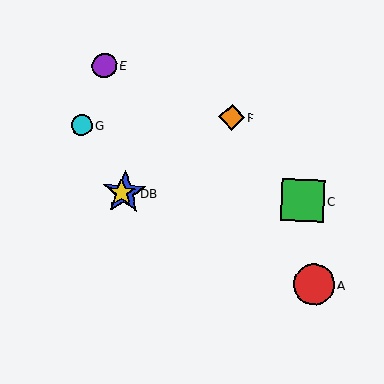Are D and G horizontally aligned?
No, D is at y≈193 and G is at y≈125.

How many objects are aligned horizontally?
3 objects (B, C, D) are aligned horizontally.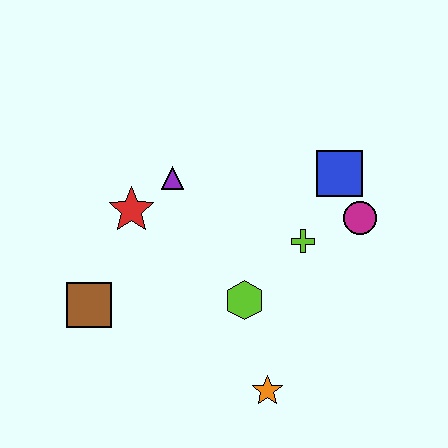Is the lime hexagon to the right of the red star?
Yes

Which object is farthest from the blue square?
The brown square is farthest from the blue square.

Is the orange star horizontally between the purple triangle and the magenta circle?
Yes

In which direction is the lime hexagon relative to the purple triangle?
The lime hexagon is below the purple triangle.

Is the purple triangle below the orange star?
No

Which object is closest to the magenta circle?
The blue square is closest to the magenta circle.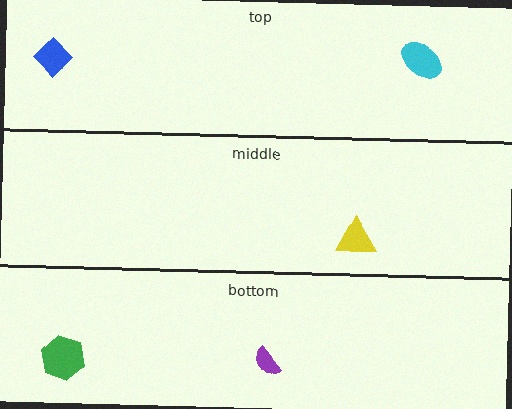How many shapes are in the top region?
2.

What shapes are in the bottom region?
The green hexagon, the purple semicircle.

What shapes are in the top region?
The blue diamond, the cyan ellipse.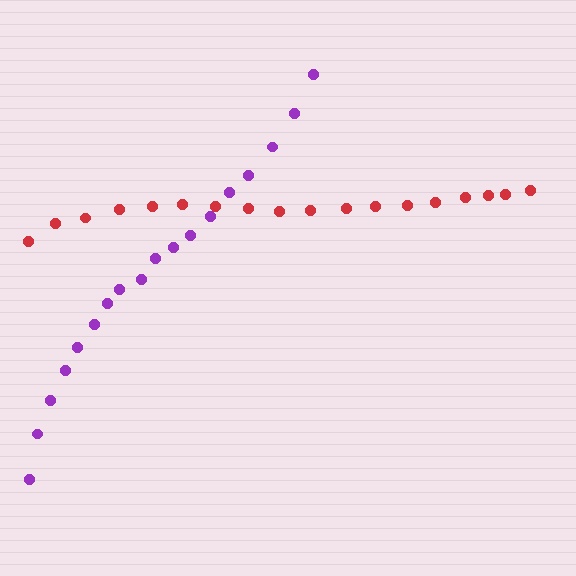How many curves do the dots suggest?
There are 2 distinct paths.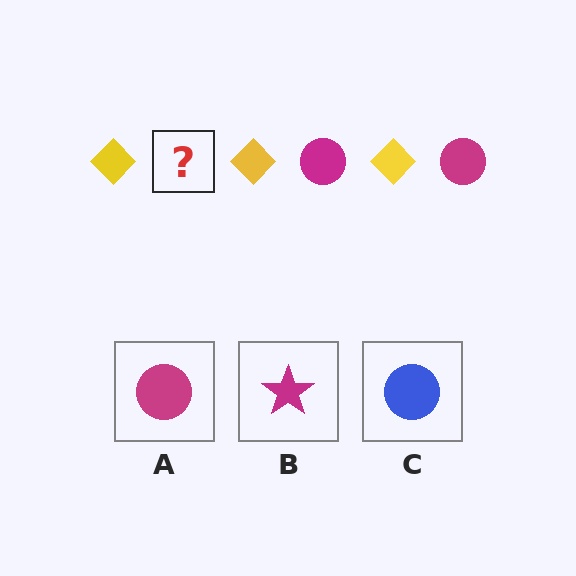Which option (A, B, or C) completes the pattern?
A.